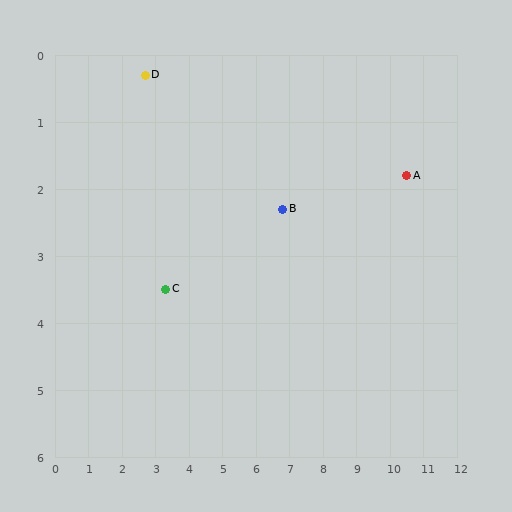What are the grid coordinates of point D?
Point D is at approximately (2.7, 0.3).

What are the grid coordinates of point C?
Point C is at approximately (3.3, 3.5).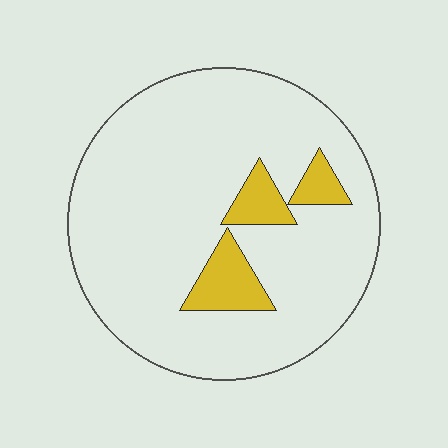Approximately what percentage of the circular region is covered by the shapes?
Approximately 10%.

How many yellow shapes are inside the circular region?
3.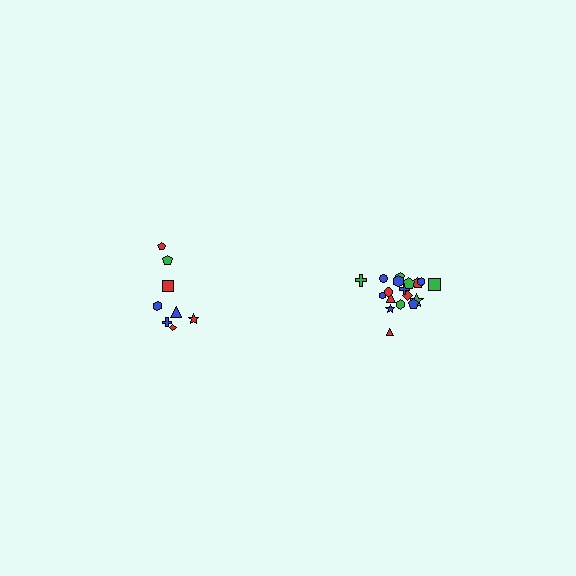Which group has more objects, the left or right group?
The right group.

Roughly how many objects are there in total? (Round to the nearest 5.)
Roughly 25 objects in total.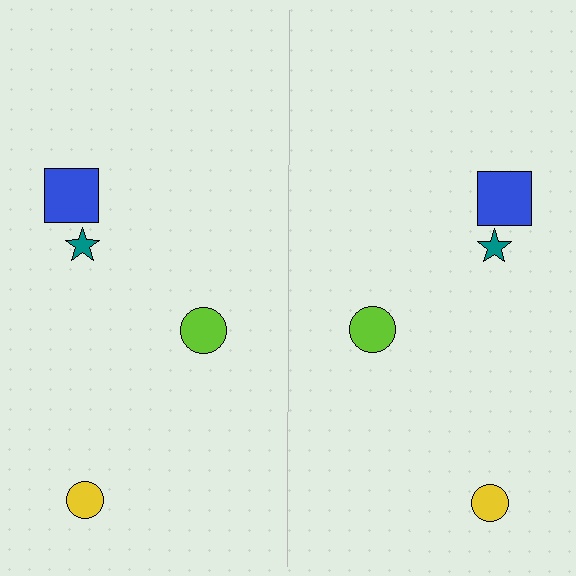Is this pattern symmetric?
Yes, this pattern has bilateral (reflection) symmetry.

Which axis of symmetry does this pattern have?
The pattern has a vertical axis of symmetry running through the center of the image.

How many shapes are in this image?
There are 8 shapes in this image.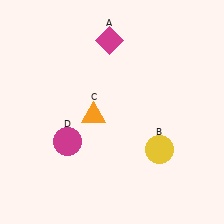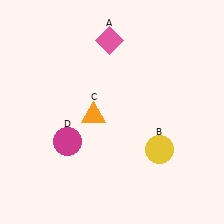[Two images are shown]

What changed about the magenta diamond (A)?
In Image 1, A is magenta. In Image 2, it changed to pink.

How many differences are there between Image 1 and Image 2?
There is 1 difference between the two images.